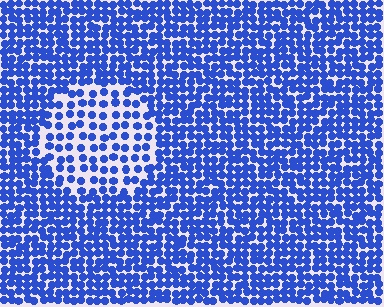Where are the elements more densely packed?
The elements are more densely packed outside the circle boundary.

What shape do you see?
I see a circle.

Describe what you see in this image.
The image contains small blue elements arranged at two different densities. A circle-shaped region is visible where the elements are less densely packed than the surrounding area.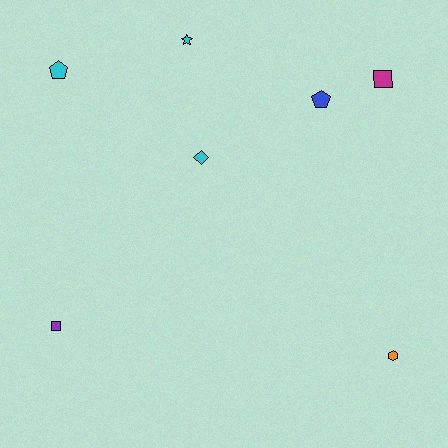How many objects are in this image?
There are 7 objects.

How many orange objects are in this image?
There is 1 orange object.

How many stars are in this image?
There is 1 star.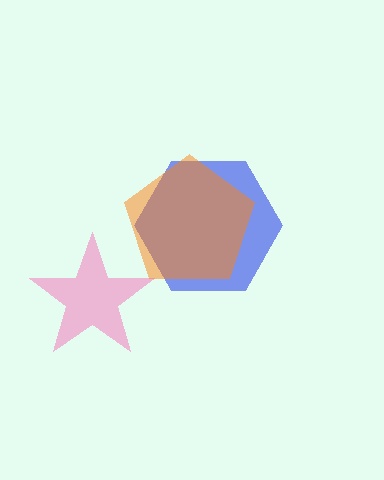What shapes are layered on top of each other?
The layered shapes are: a blue hexagon, a pink star, an orange pentagon.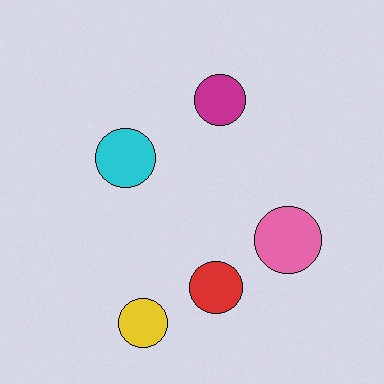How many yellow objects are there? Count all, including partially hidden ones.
There is 1 yellow object.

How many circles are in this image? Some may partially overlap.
There are 5 circles.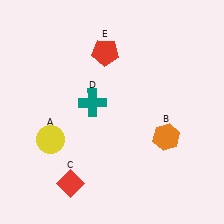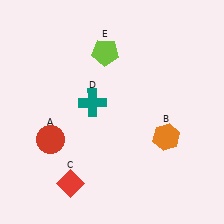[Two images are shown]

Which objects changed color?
A changed from yellow to red. E changed from red to lime.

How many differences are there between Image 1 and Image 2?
There are 2 differences between the two images.